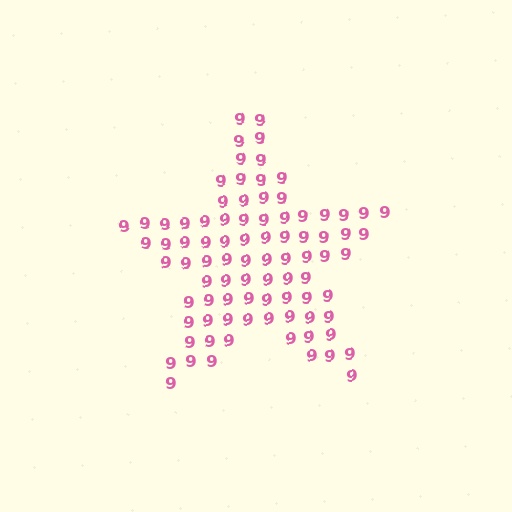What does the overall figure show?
The overall figure shows a star.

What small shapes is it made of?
It is made of small digit 9's.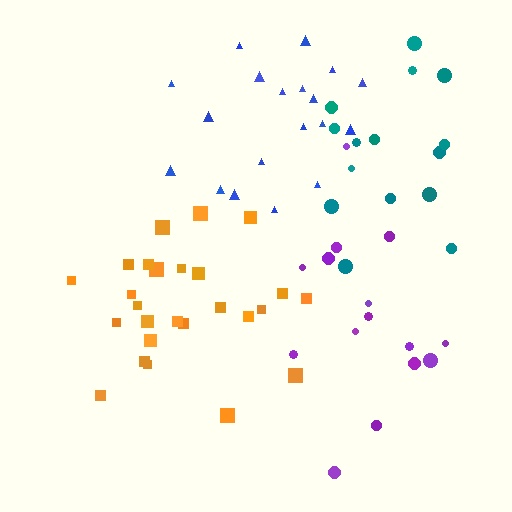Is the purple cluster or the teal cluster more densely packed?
Teal.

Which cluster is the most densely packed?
Blue.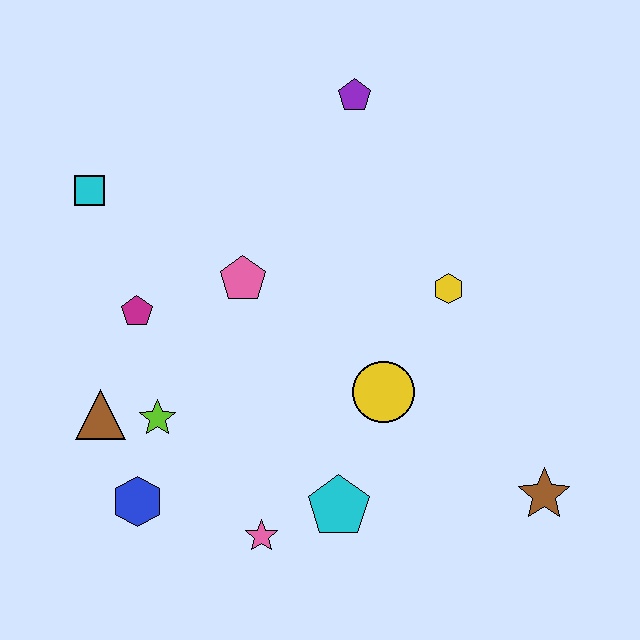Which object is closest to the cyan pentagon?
The pink star is closest to the cyan pentagon.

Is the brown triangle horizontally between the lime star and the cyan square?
Yes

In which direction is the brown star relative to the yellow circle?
The brown star is to the right of the yellow circle.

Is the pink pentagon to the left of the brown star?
Yes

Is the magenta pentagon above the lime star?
Yes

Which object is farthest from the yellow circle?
The cyan square is farthest from the yellow circle.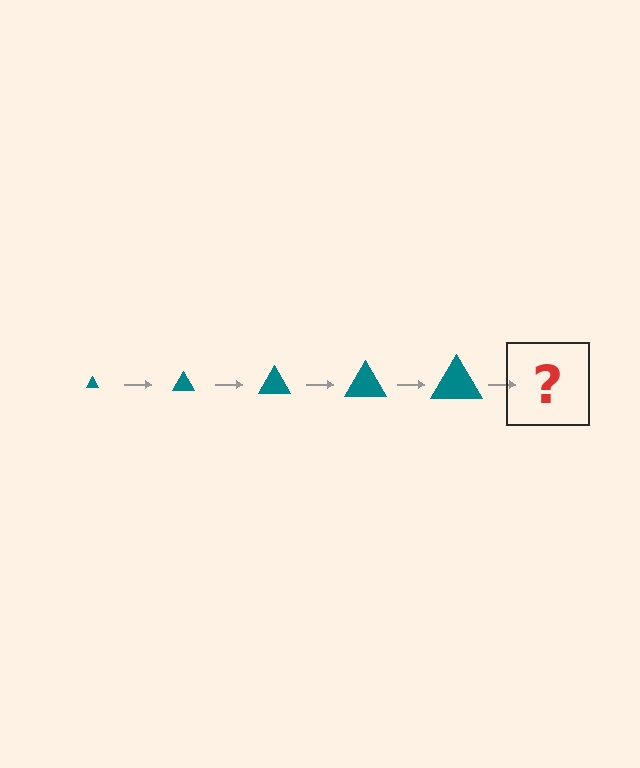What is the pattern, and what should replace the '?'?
The pattern is that the triangle gets progressively larger each step. The '?' should be a teal triangle, larger than the previous one.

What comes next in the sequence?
The next element should be a teal triangle, larger than the previous one.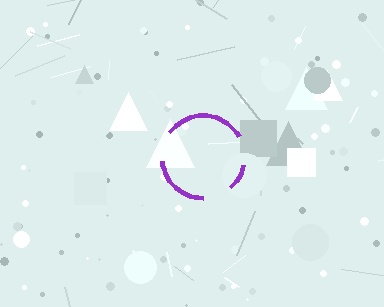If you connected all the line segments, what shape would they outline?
They would outline a circle.